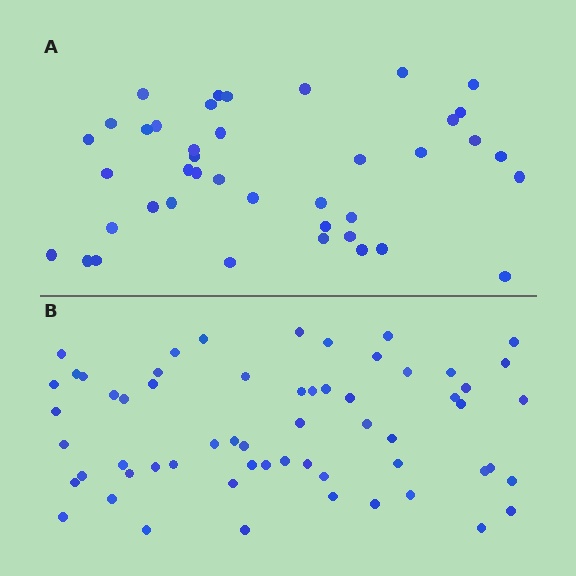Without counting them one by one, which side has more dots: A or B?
Region B (the bottom region) has more dots.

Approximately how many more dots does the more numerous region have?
Region B has approximately 20 more dots than region A.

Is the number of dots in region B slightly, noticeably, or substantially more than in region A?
Region B has substantially more. The ratio is roughly 1.5 to 1.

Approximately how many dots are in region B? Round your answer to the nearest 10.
About 60 dots.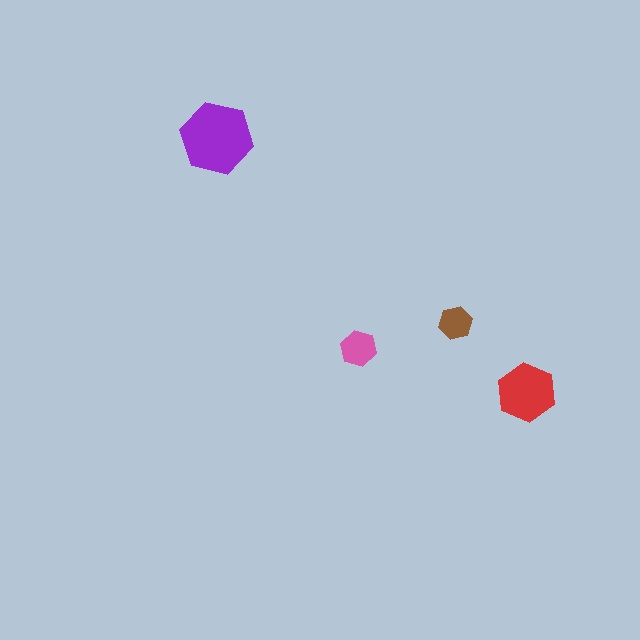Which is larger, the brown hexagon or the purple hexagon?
The purple one.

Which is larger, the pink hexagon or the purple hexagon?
The purple one.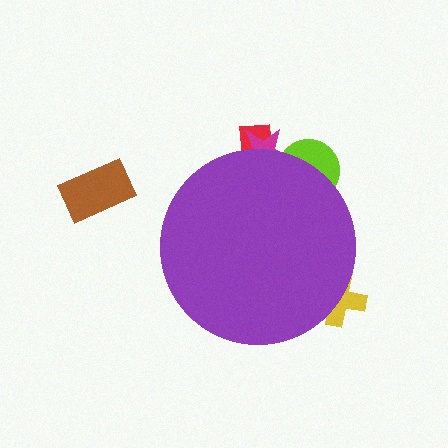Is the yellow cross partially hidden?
Yes, the yellow cross is partially hidden behind the purple circle.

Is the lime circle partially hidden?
Yes, the lime circle is partially hidden behind the purple circle.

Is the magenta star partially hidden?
Yes, the magenta star is partially hidden behind the purple circle.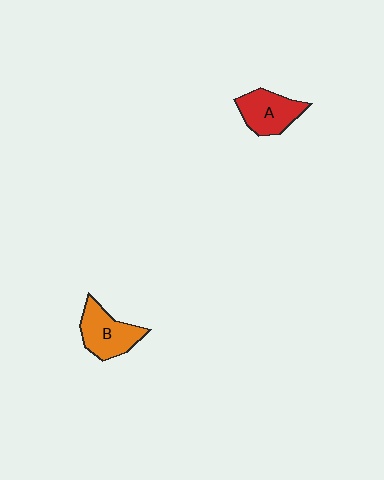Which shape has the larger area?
Shape B (orange).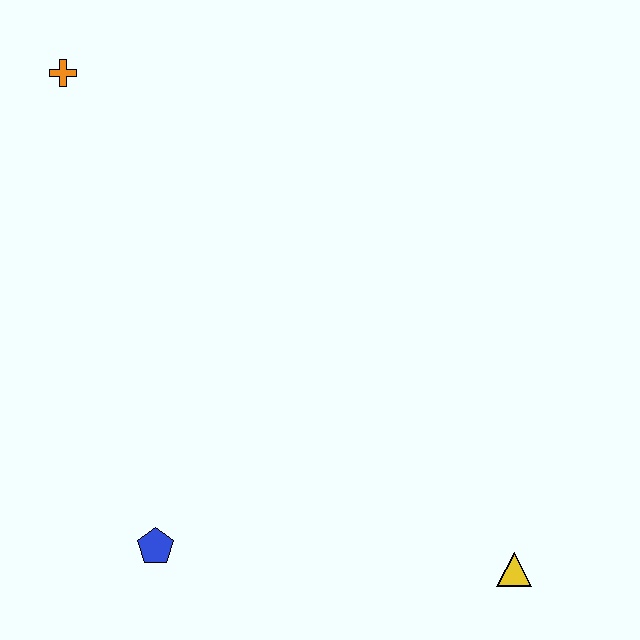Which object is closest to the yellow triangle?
The blue pentagon is closest to the yellow triangle.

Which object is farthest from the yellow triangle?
The orange cross is farthest from the yellow triangle.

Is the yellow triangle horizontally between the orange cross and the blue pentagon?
No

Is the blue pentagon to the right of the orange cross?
Yes